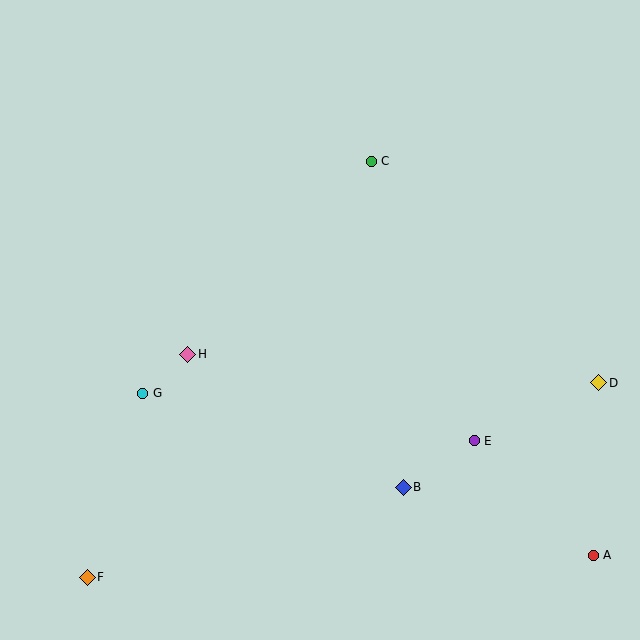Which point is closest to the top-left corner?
Point H is closest to the top-left corner.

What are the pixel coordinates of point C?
Point C is at (371, 161).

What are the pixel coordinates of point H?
Point H is at (188, 354).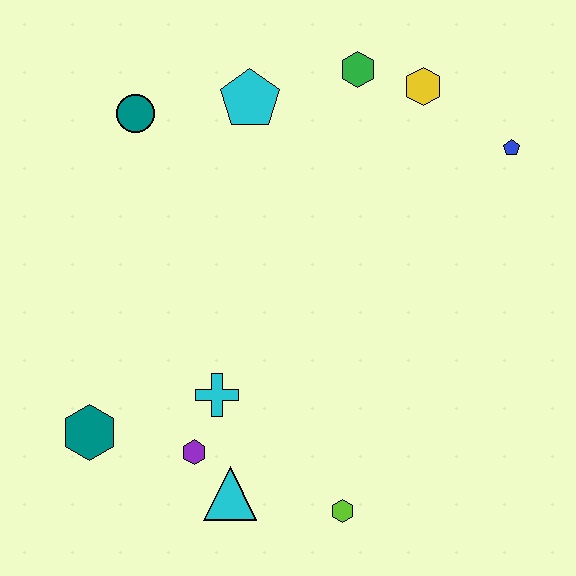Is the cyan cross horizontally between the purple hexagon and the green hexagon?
Yes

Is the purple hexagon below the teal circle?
Yes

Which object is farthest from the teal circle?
The lime hexagon is farthest from the teal circle.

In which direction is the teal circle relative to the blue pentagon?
The teal circle is to the left of the blue pentagon.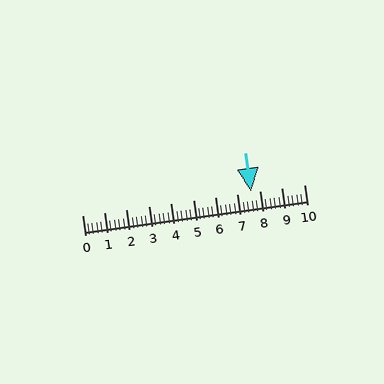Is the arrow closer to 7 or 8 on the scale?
The arrow is closer to 8.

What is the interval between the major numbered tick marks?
The major tick marks are spaced 1 units apart.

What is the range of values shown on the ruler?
The ruler shows values from 0 to 10.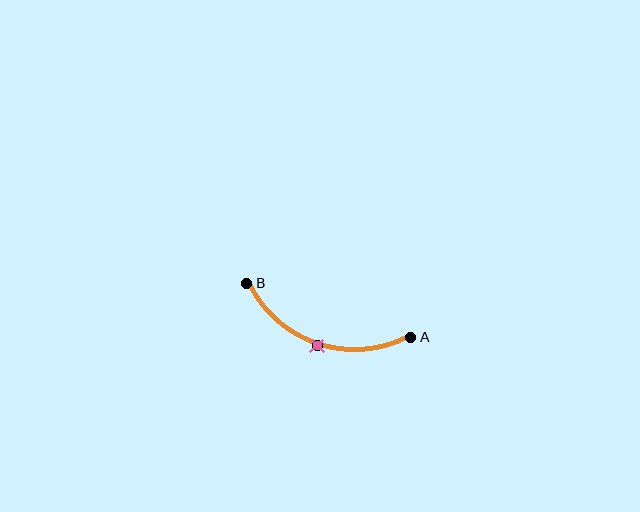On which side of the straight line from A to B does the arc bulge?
The arc bulges below the straight line connecting A and B.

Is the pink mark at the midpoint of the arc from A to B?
Yes. The pink mark lies on the arc at equal arc-length from both A and B — it is the arc midpoint.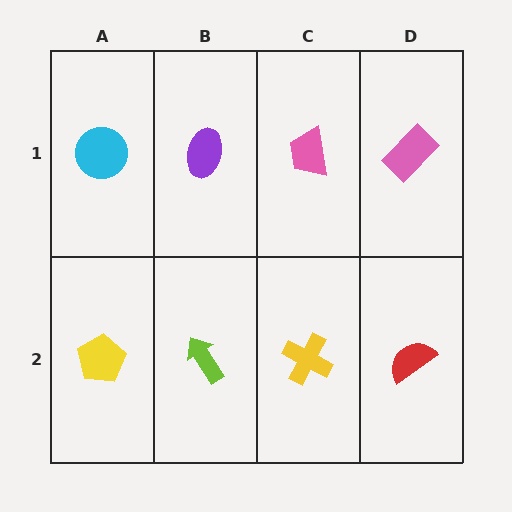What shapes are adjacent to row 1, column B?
A lime arrow (row 2, column B), a cyan circle (row 1, column A), a pink trapezoid (row 1, column C).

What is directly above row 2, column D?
A pink rectangle.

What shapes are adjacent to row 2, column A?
A cyan circle (row 1, column A), a lime arrow (row 2, column B).